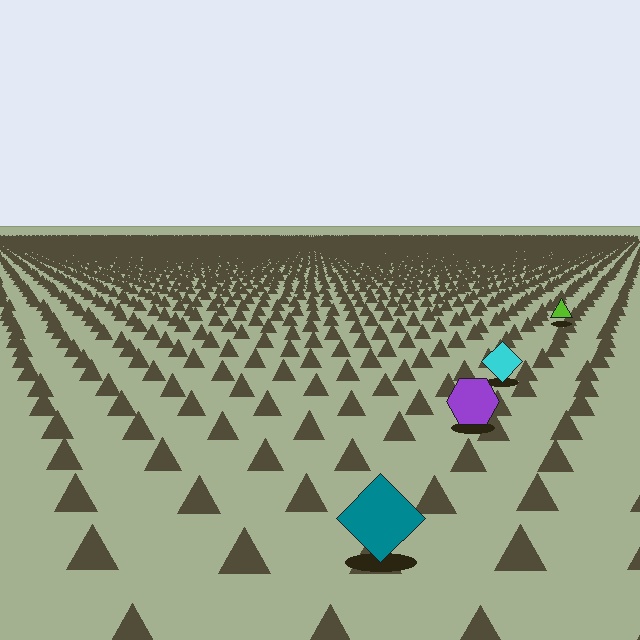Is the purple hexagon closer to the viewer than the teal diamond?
No. The teal diamond is closer — you can tell from the texture gradient: the ground texture is coarser near it.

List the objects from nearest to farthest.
From nearest to farthest: the teal diamond, the purple hexagon, the cyan diamond, the lime triangle.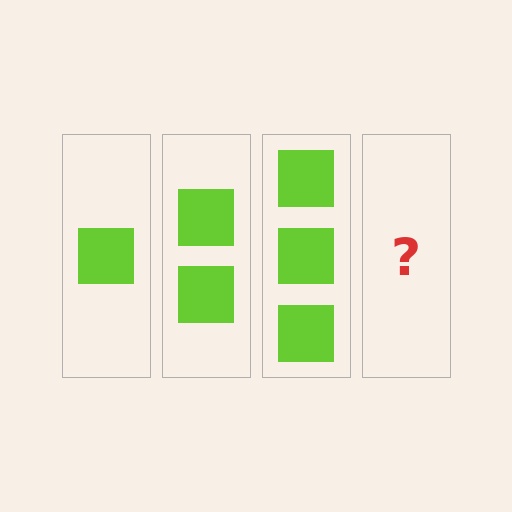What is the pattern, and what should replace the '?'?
The pattern is that each step adds one more square. The '?' should be 4 squares.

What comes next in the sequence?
The next element should be 4 squares.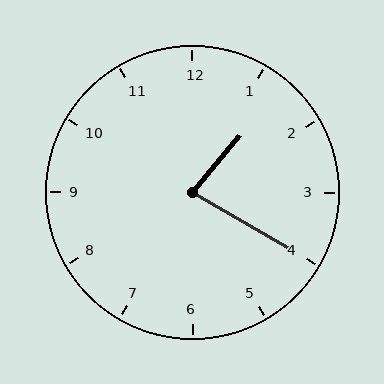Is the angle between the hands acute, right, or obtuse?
It is acute.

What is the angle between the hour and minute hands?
Approximately 80 degrees.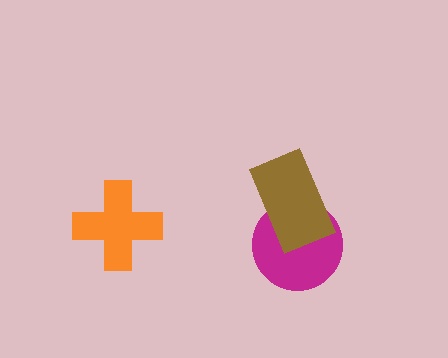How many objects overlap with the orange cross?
0 objects overlap with the orange cross.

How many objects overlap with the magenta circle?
1 object overlaps with the magenta circle.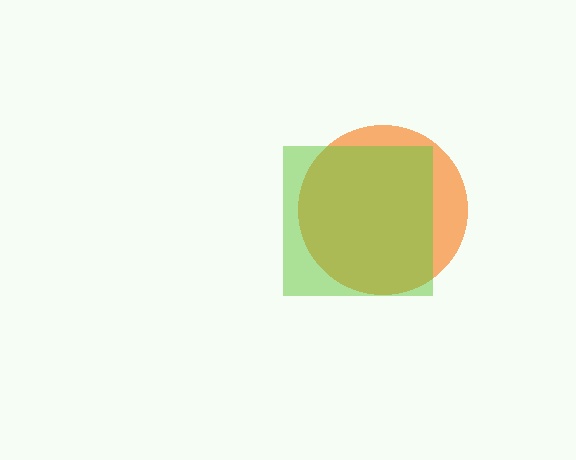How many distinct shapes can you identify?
There are 2 distinct shapes: an orange circle, a lime square.